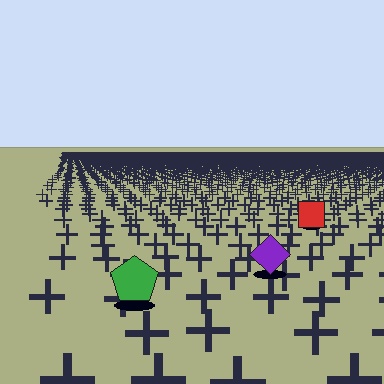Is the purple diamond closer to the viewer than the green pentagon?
No. The green pentagon is closer — you can tell from the texture gradient: the ground texture is coarser near it.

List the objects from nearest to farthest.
From nearest to farthest: the green pentagon, the purple diamond, the red square.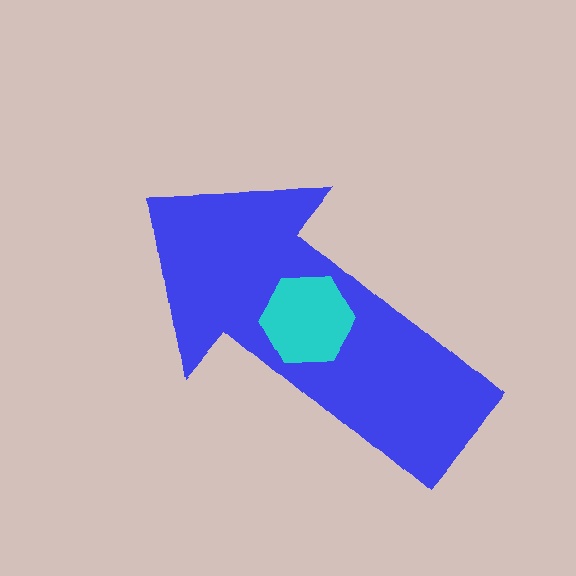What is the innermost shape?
The cyan hexagon.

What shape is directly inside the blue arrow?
The cyan hexagon.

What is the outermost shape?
The blue arrow.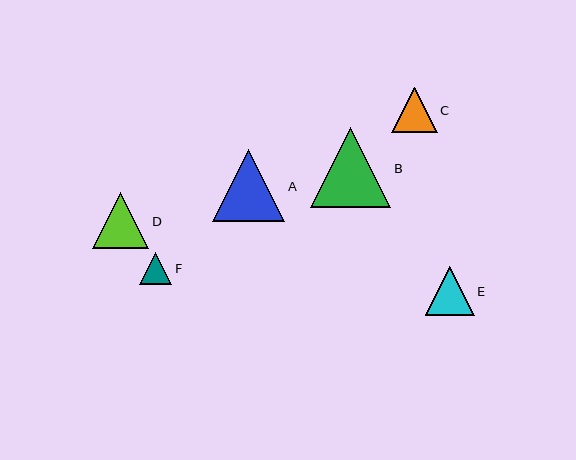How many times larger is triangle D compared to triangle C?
Triangle D is approximately 1.2 times the size of triangle C.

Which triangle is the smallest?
Triangle F is the smallest with a size of approximately 32 pixels.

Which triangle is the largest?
Triangle B is the largest with a size of approximately 80 pixels.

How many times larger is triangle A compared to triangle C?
Triangle A is approximately 1.6 times the size of triangle C.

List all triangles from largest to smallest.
From largest to smallest: B, A, D, E, C, F.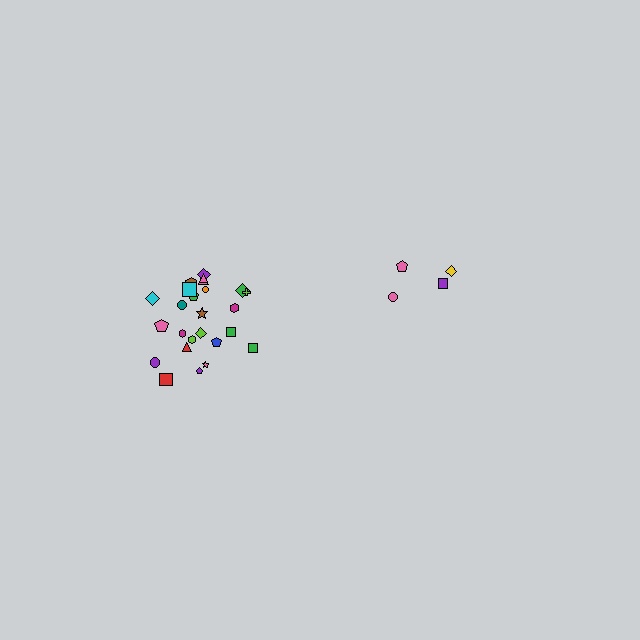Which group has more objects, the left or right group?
The left group.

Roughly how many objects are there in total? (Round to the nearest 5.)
Roughly 30 objects in total.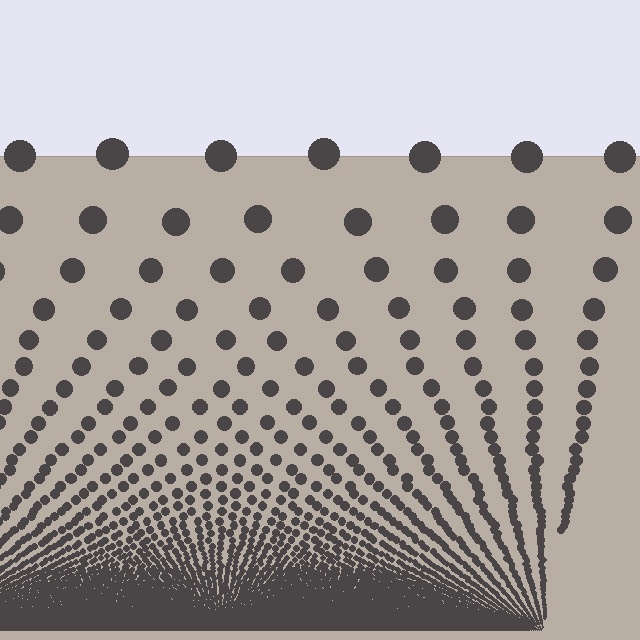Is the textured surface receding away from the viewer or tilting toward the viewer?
The surface appears to tilt toward the viewer. Texture elements get larger and sparser toward the top.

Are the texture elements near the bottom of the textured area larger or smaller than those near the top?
Smaller. The gradient is inverted — elements near the bottom are smaller and denser.